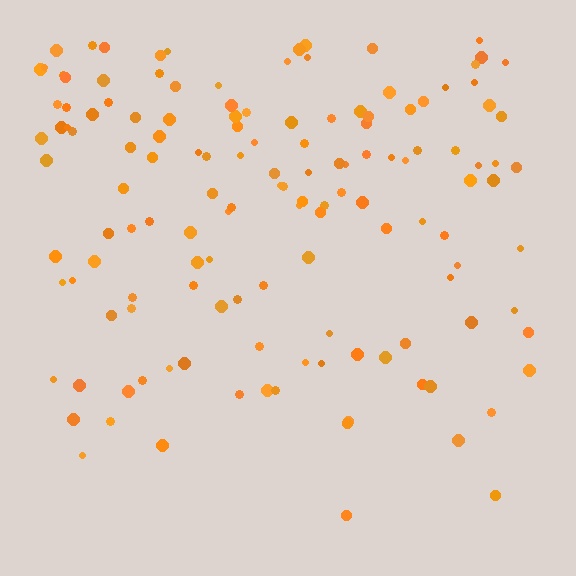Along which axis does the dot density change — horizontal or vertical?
Vertical.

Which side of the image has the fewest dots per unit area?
The bottom.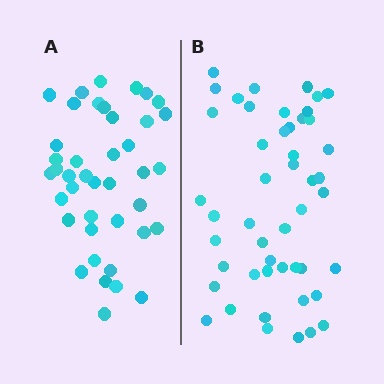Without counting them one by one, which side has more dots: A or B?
Region B (the right region) has more dots.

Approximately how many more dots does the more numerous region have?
Region B has roughly 8 or so more dots than region A.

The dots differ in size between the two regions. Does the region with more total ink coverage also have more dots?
No. Region A has more total ink coverage because its dots are larger, but region B actually contains more individual dots. Total area can be misleading — the number of items is what matters here.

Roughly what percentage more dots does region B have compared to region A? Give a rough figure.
About 15% more.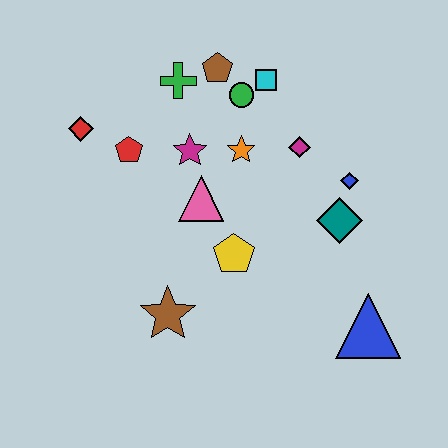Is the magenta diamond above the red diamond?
No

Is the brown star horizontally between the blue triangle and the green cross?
No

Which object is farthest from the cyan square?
The blue triangle is farthest from the cyan square.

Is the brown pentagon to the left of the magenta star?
No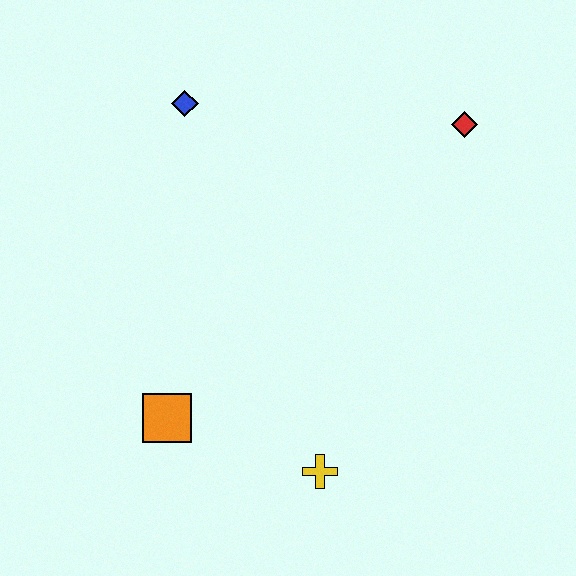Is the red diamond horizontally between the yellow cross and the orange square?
No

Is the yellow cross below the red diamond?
Yes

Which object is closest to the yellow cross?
The orange square is closest to the yellow cross.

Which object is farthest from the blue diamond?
The yellow cross is farthest from the blue diamond.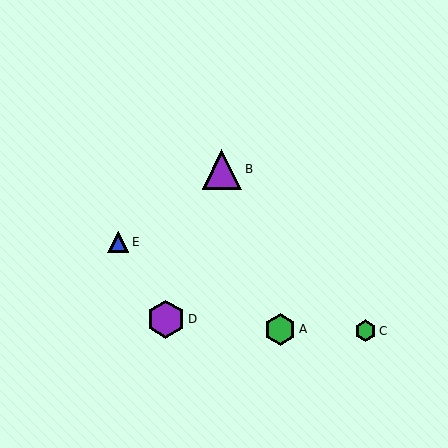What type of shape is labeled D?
Shape D is a purple hexagon.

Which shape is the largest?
The purple triangle (labeled B) is the largest.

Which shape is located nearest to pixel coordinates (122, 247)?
The blue triangle (labeled E) at (118, 242) is nearest to that location.